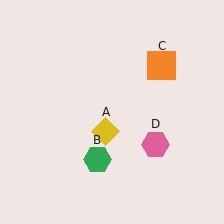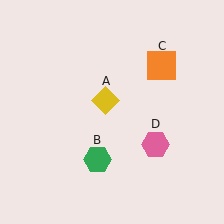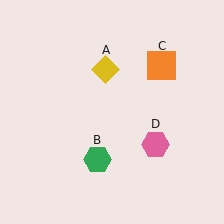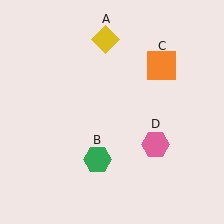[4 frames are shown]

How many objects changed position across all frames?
1 object changed position: yellow diamond (object A).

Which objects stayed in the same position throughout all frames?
Green hexagon (object B) and orange square (object C) and pink hexagon (object D) remained stationary.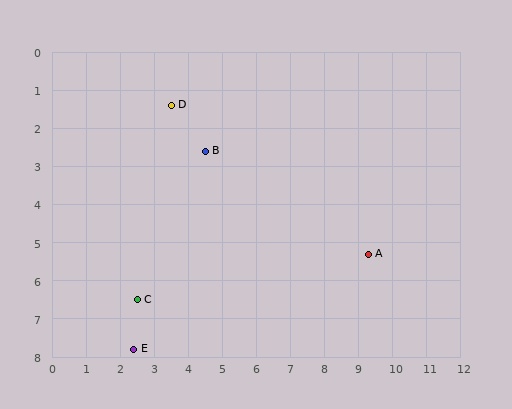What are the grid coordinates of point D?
Point D is at approximately (3.5, 1.4).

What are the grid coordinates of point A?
Point A is at approximately (9.3, 5.3).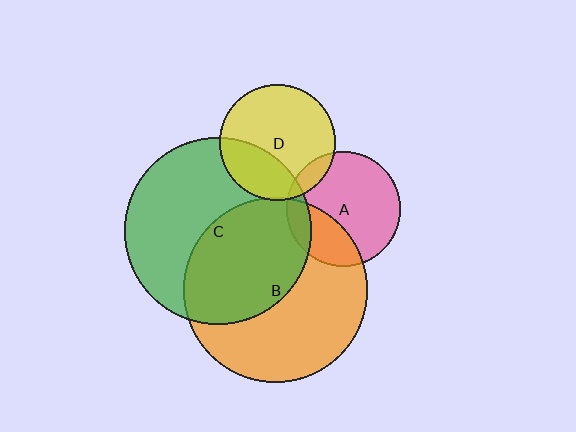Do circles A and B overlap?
Yes.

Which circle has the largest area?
Circle C (green).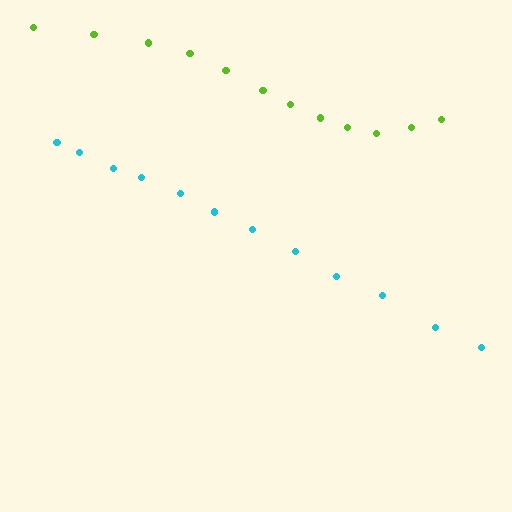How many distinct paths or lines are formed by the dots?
There are 2 distinct paths.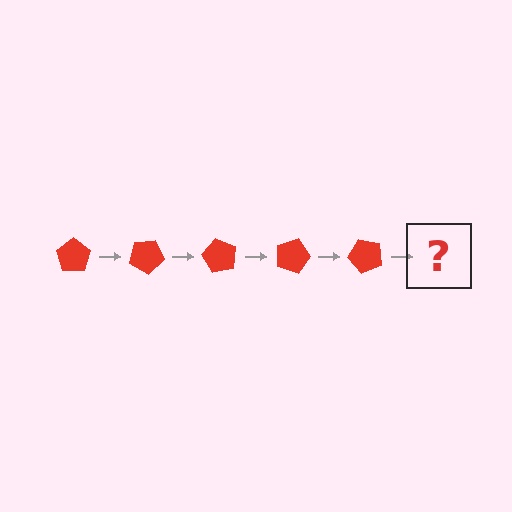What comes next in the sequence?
The next element should be a red pentagon rotated 150 degrees.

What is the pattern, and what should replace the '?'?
The pattern is that the pentagon rotates 30 degrees each step. The '?' should be a red pentagon rotated 150 degrees.